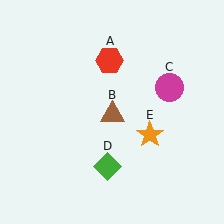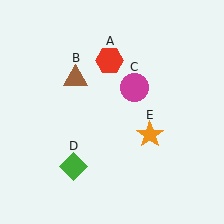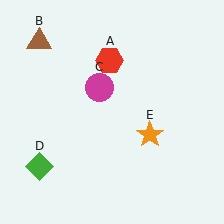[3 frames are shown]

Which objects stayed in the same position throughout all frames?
Red hexagon (object A) and orange star (object E) remained stationary.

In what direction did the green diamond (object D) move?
The green diamond (object D) moved left.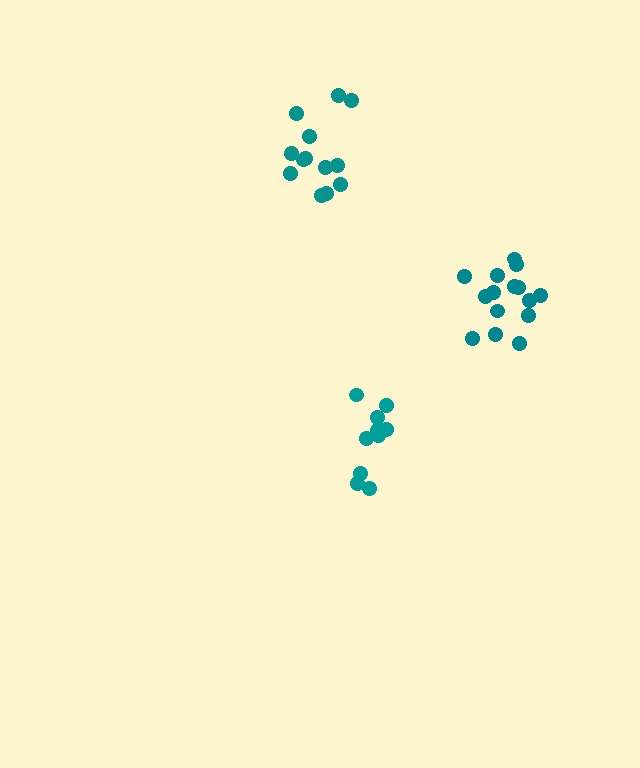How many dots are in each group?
Group 1: 11 dots, Group 2: 13 dots, Group 3: 15 dots (39 total).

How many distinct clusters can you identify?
There are 3 distinct clusters.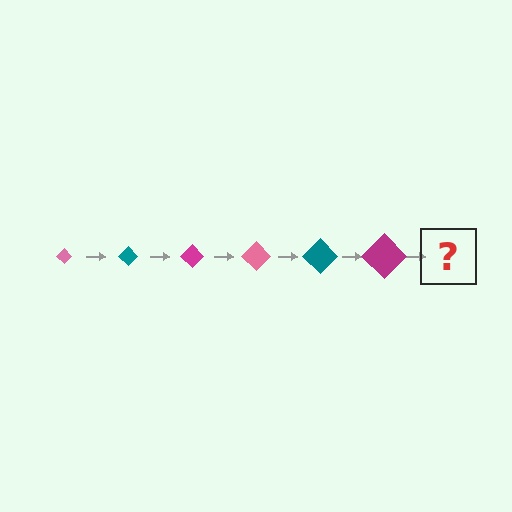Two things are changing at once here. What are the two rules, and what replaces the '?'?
The two rules are that the diamond grows larger each step and the color cycles through pink, teal, and magenta. The '?' should be a pink diamond, larger than the previous one.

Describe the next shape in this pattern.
It should be a pink diamond, larger than the previous one.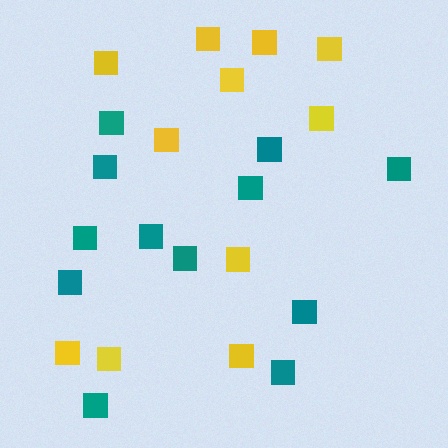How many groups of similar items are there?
There are 2 groups: one group of teal squares (12) and one group of yellow squares (11).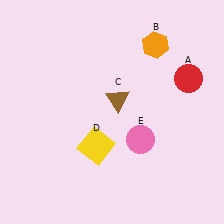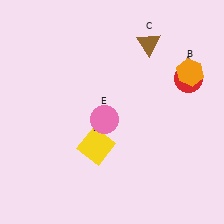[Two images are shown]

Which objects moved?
The objects that moved are: the orange hexagon (B), the brown triangle (C), the pink circle (E).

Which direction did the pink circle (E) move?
The pink circle (E) moved left.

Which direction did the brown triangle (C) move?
The brown triangle (C) moved up.